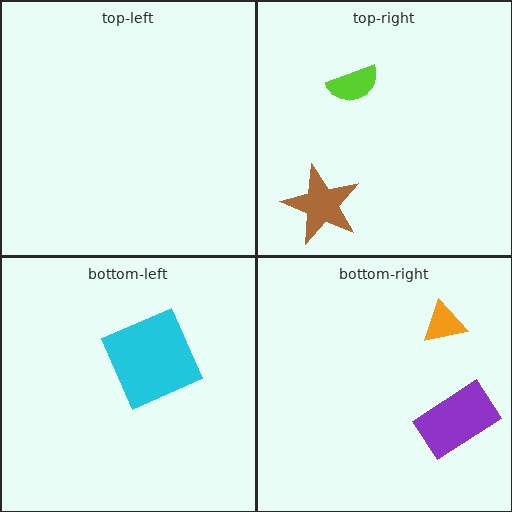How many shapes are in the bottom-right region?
2.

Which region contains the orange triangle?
The bottom-right region.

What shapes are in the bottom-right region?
The purple rectangle, the orange triangle.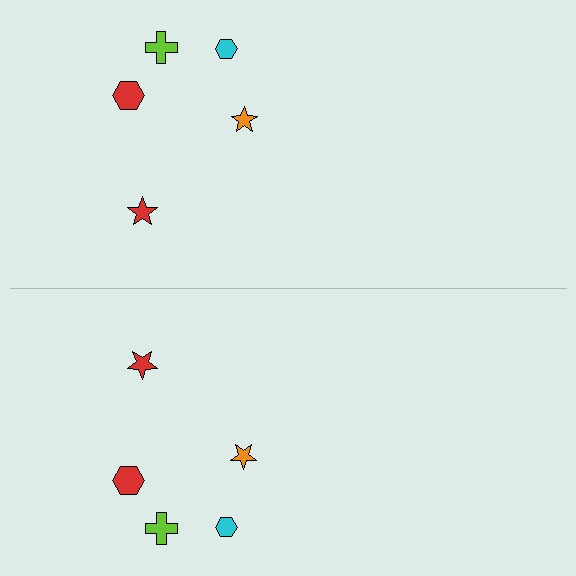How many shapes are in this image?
There are 10 shapes in this image.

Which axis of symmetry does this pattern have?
The pattern has a horizontal axis of symmetry running through the center of the image.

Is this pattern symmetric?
Yes, this pattern has bilateral (reflection) symmetry.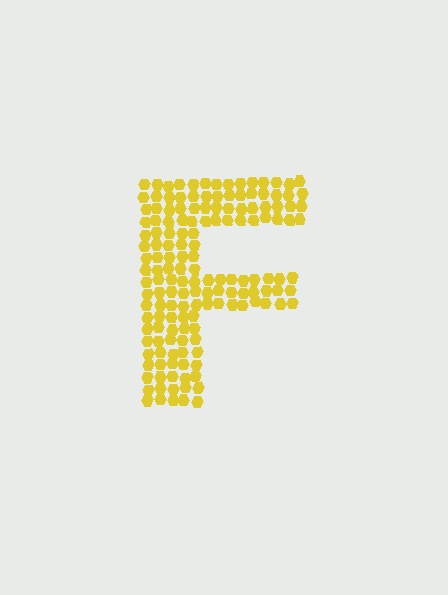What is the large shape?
The large shape is the letter F.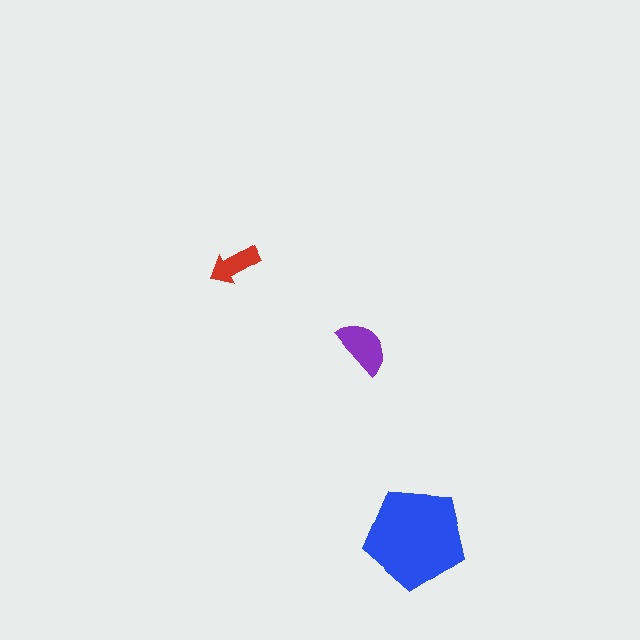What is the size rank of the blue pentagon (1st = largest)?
1st.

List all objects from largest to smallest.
The blue pentagon, the purple semicircle, the red arrow.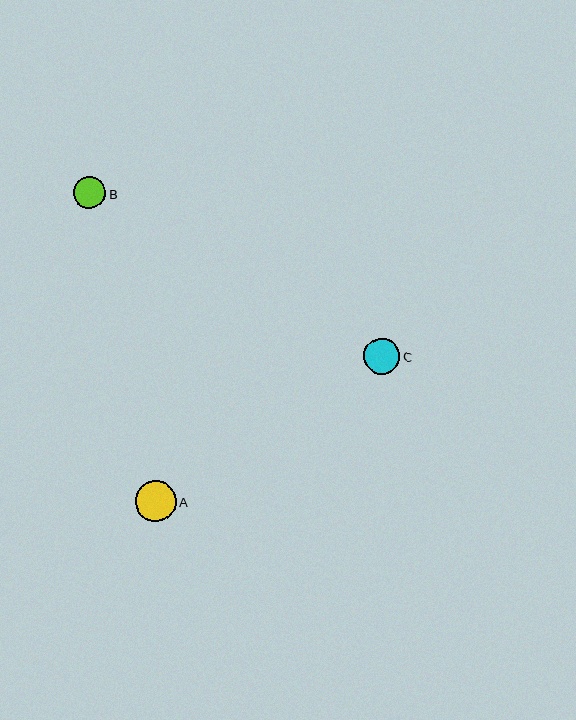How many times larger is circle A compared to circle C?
Circle A is approximately 1.2 times the size of circle C.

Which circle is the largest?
Circle A is the largest with a size of approximately 41 pixels.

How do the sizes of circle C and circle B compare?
Circle C and circle B are approximately the same size.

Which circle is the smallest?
Circle B is the smallest with a size of approximately 33 pixels.